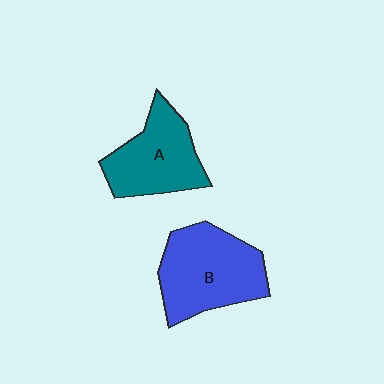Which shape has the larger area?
Shape B (blue).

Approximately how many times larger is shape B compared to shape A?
Approximately 1.2 times.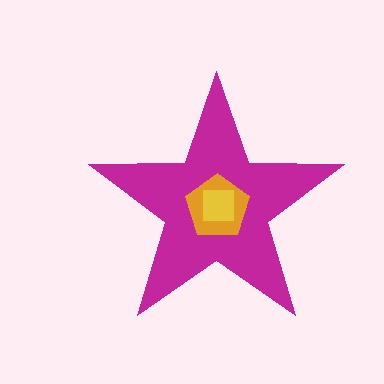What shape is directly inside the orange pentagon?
The yellow square.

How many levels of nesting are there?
3.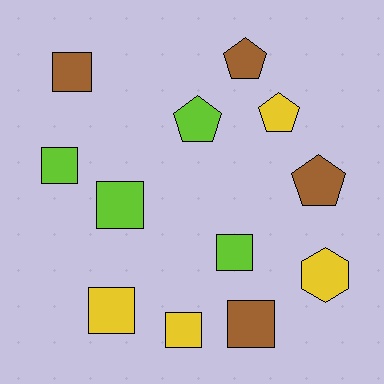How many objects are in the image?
There are 12 objects.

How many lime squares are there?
There are 3 lime squares.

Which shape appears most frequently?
Square, with 7 objects.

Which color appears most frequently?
Lime, with 4 objects.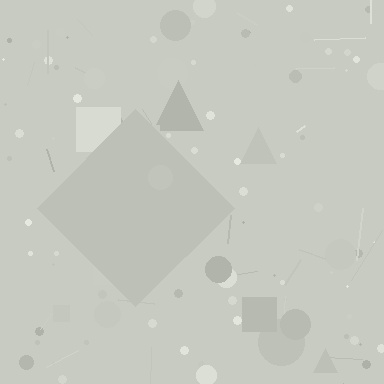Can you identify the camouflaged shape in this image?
The camouflaged shape is a diamond.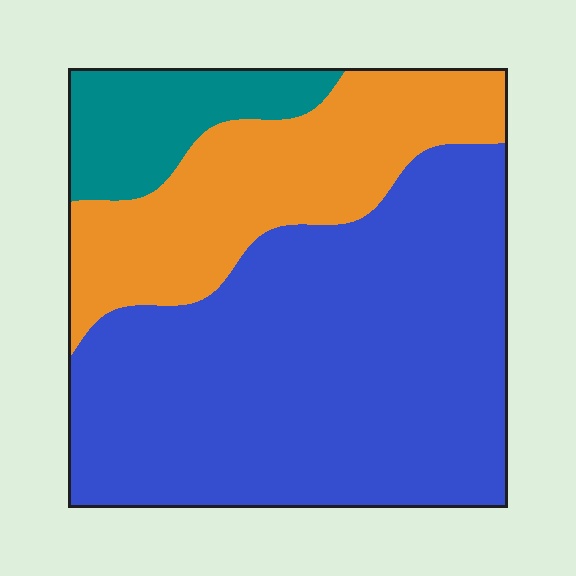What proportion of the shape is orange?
Orange covers 27% of the shape.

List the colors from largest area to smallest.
From largest to smallest: blue, orange, teal.